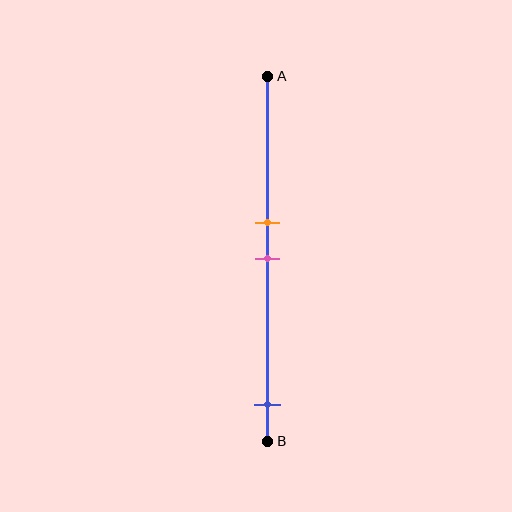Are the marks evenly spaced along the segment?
No, the marks are not evenly spaced.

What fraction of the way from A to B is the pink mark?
The pink mark is approximately 50% (0.5) of the way from A to B.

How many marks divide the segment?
There are 3 marks dividing the segment.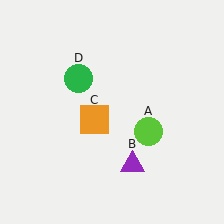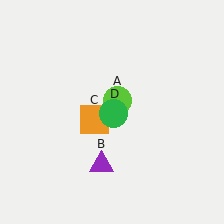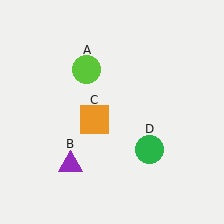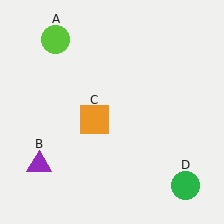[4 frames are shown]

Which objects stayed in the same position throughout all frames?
Orange square (object C) remained stationary.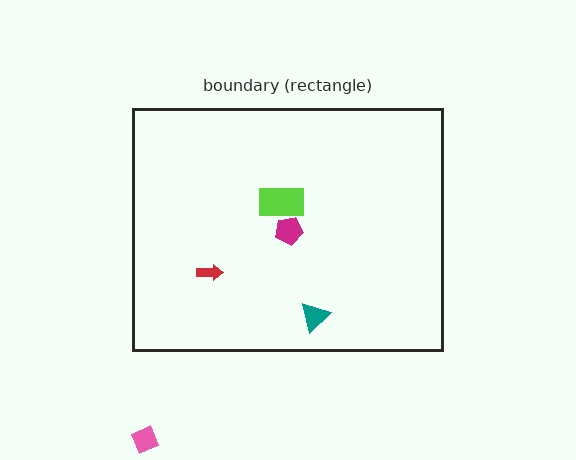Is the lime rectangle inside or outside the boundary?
Inside.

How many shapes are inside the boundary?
4 inside, 1 outside.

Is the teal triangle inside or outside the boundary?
Inside.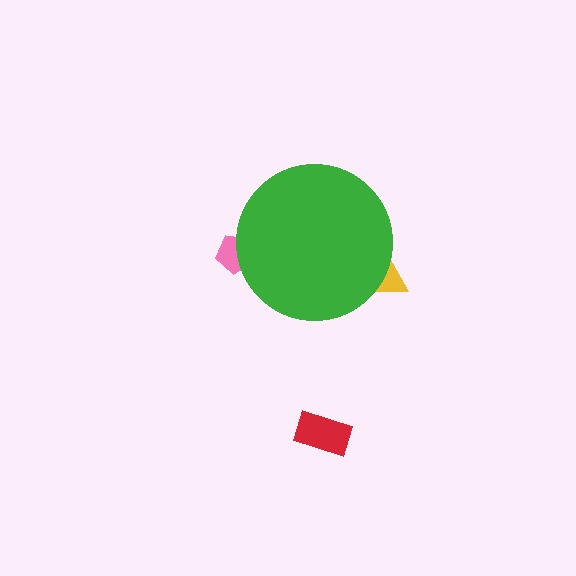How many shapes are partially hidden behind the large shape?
2 shapes are partially hidden.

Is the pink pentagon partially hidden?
Yes, the pink pentagon is partially hidden behind the green circle.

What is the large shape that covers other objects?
A green circle.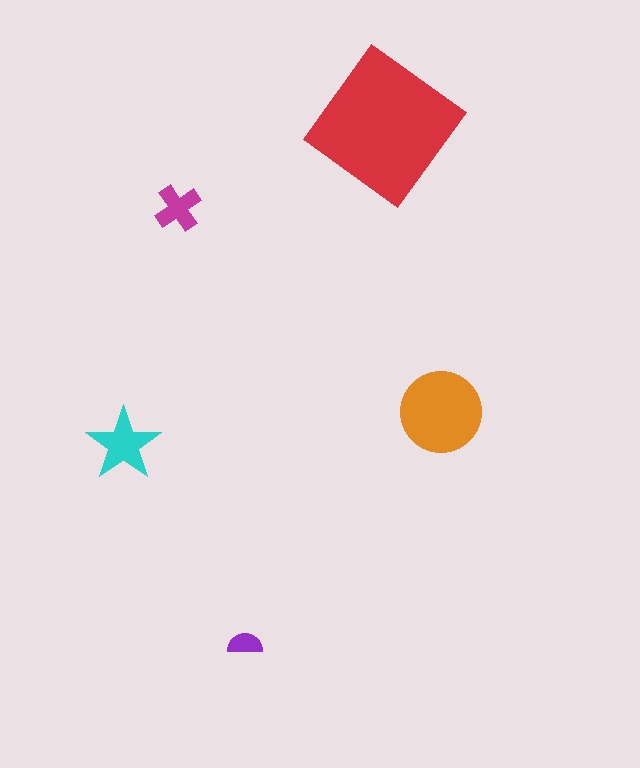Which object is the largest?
The red diamond.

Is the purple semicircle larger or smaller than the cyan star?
Smaller.